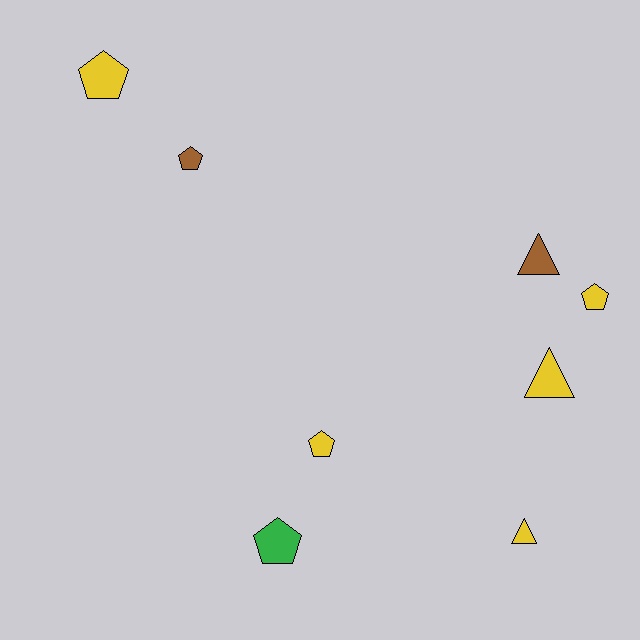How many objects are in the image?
There are 8 objects.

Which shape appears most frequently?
Pentagon, with 5 objects.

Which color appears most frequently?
Yellow, with 5 objects.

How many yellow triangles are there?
There are 2 yellow triangles.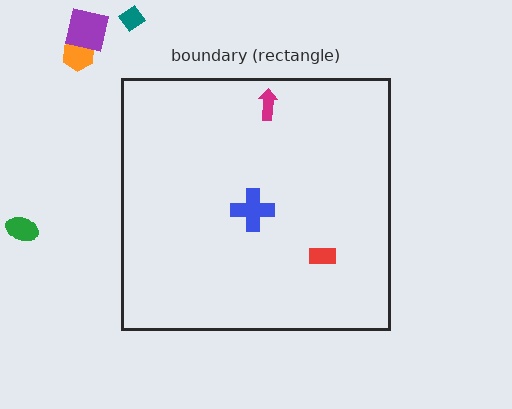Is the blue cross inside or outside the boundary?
Inside.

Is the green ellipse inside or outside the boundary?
Outside.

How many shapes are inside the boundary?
3 inside, 4 outside.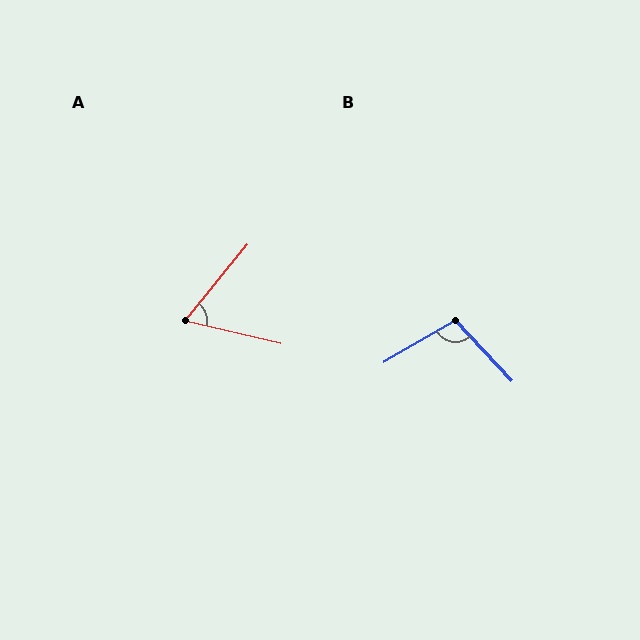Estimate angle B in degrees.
Approximately 102 degrees.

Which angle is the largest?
B, at approximately 102 degrees.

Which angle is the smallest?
A, at approximately 64 degrees.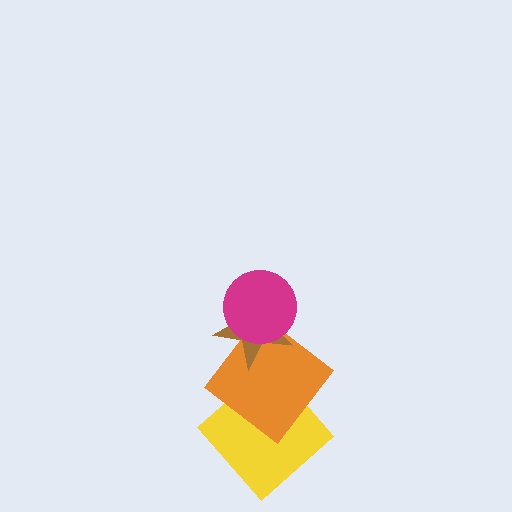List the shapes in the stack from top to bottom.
From top to bottom: the magenta circle, the brown star, the orange diamond, the yellow diamond.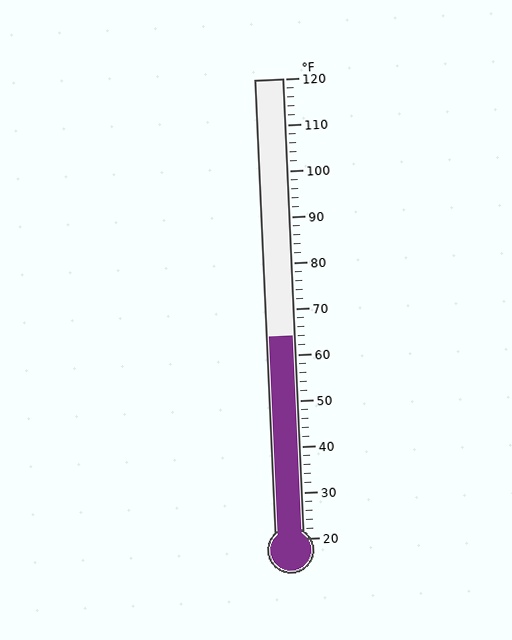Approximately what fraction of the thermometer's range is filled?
The thermometer is filled to approximately 45% of its range.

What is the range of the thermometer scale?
The thermometer scale ranges from 20°F to 120°F.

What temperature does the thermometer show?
The thermometer shows approximately 64°F.